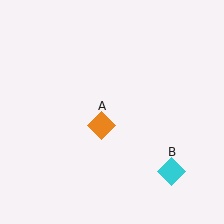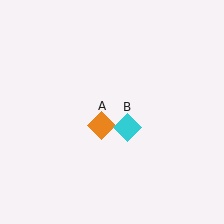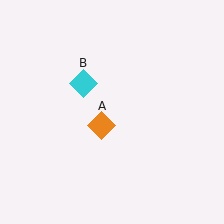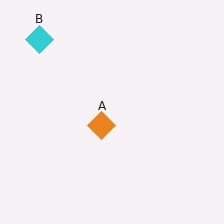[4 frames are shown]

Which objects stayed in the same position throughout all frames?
Orange diamond (object A) remained stationary.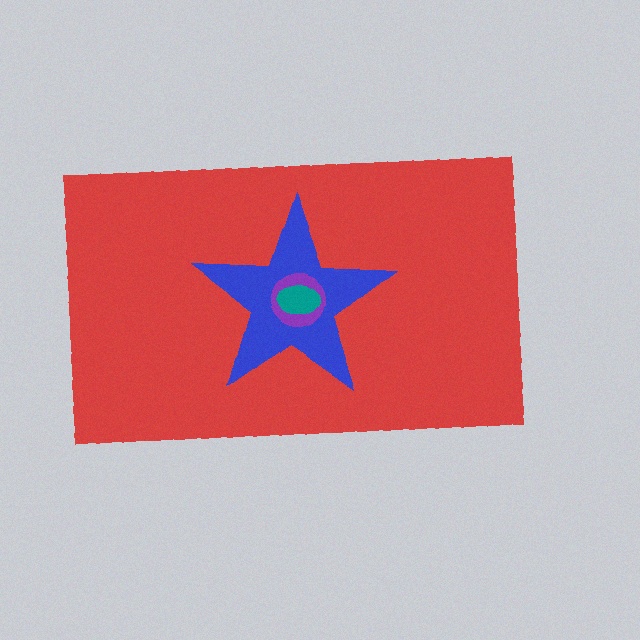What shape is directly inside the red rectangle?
The blue star.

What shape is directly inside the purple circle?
The teal ellipse.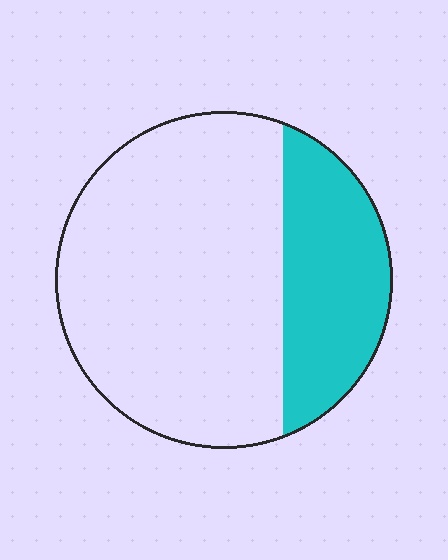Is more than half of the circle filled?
No.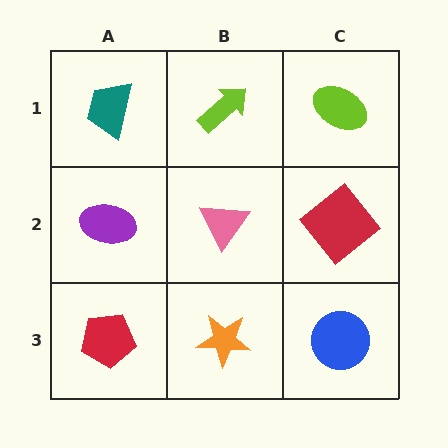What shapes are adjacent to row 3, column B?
A pink triangle (row 2, column B), a red pentagon (row 3, column A), a blue circle (row 3, column C).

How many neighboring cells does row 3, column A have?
2.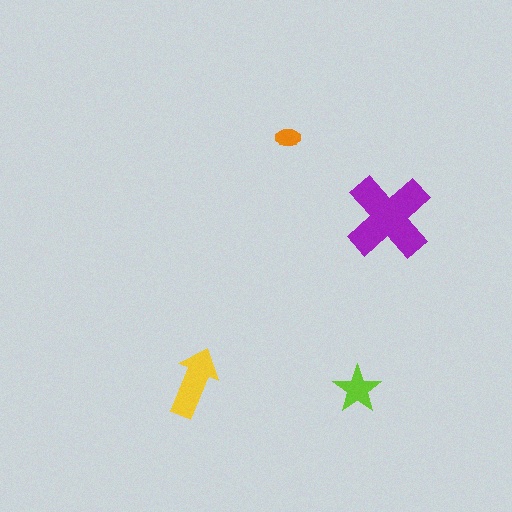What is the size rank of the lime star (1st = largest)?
3rd.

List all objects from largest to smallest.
The purple cross, the yellow arrow, the lime star, the orange ellipse.